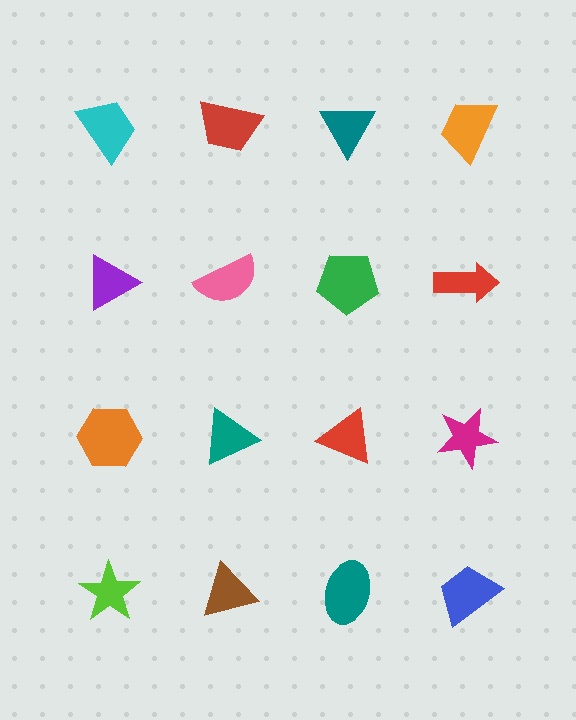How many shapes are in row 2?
4 shapes.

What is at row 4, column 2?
A brown triangle.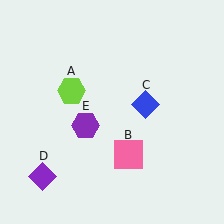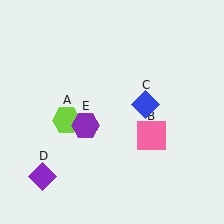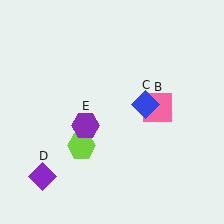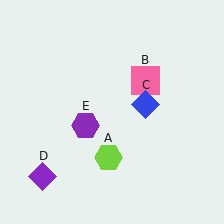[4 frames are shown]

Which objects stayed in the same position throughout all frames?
Blue diamond (object C) and purple diamond (object D) and purple hexagon (object E) remained stationary.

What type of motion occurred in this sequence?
The lime hexagon (object A), pink square (object B) rotated counterclockwise around the center of the scene.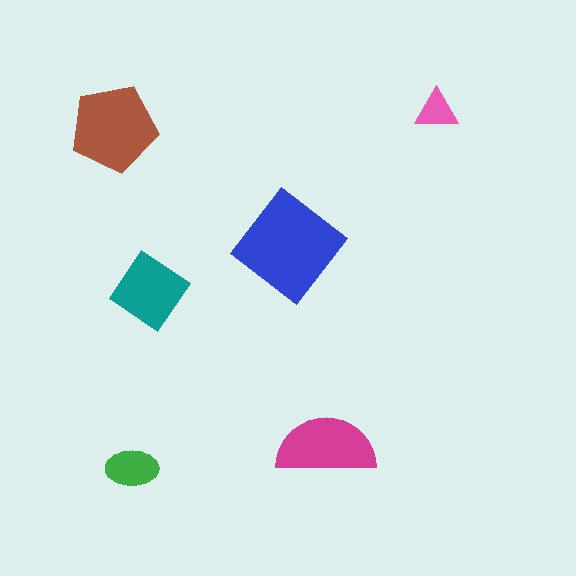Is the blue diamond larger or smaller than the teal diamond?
Larger.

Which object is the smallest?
The pink triangle.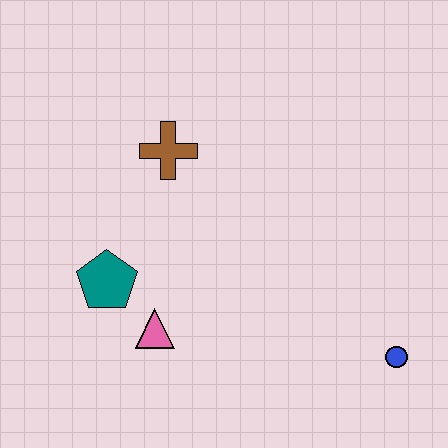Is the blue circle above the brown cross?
No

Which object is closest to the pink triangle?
The teal pentagon is closest to the pink triangle.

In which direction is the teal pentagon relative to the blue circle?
The teal pentagon is to the left of the blue circle.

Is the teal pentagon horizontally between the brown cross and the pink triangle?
No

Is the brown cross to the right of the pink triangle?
Yes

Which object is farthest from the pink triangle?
The blue circle is farthest from the pink triangle.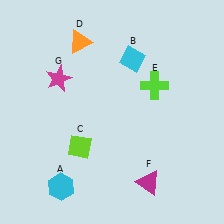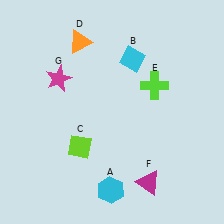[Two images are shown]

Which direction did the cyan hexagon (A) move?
The cyan hexagon (A) moved right.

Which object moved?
The cyan hexagon (A) moved right.